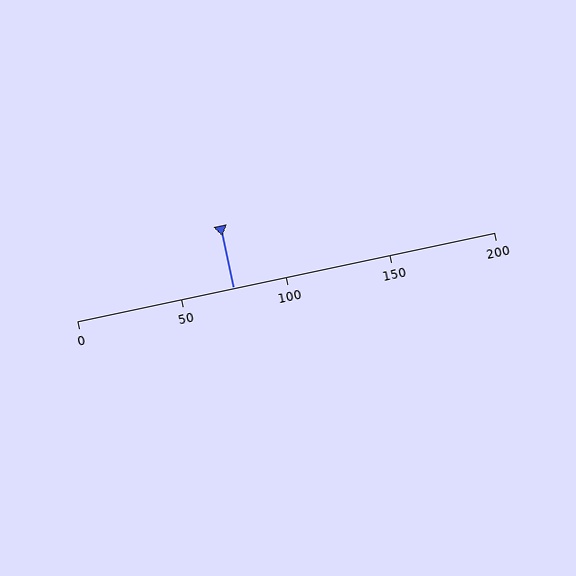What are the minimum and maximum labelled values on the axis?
The axis runs from 0 to 200.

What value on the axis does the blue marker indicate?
The marker indicates approximately 75.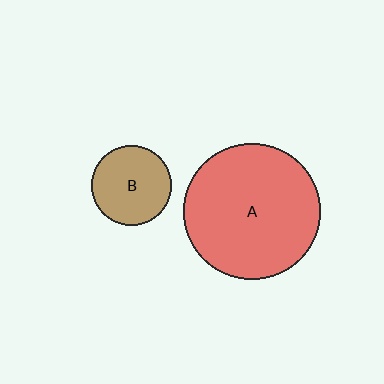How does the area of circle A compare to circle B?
Approximately 2.9 times.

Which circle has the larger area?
Circle A (red).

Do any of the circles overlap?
No, none of the circles overlap.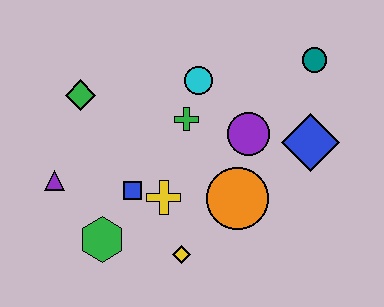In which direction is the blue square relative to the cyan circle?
The blue square is below the cyan circle.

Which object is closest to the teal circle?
The blue diamond is closest to the teal circle.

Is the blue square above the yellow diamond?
Yes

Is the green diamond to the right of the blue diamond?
No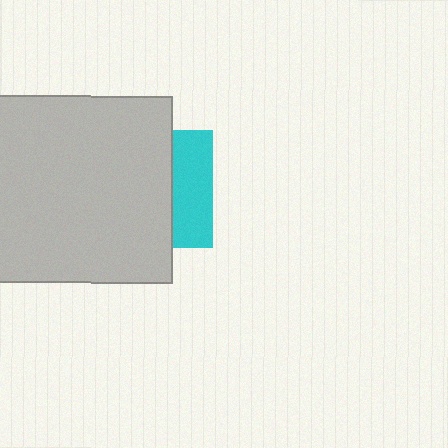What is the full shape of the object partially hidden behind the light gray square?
The partially hidden object is a cyan square.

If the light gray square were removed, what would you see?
You would see the complete cyan square.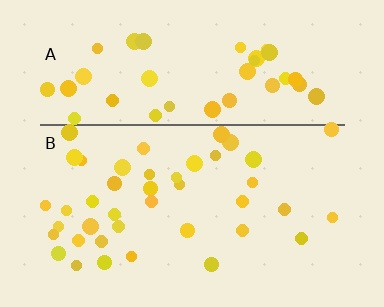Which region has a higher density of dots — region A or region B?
A (the top).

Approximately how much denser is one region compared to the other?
Approximately 1.1× — region A over region B.